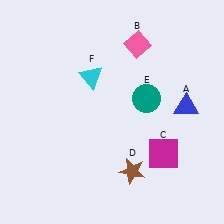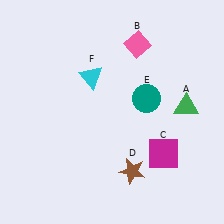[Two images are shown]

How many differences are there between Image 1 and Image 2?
There is 1 difference between the two images.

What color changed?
The triangle (A) changed from blue in Image 1 to green in Image 2.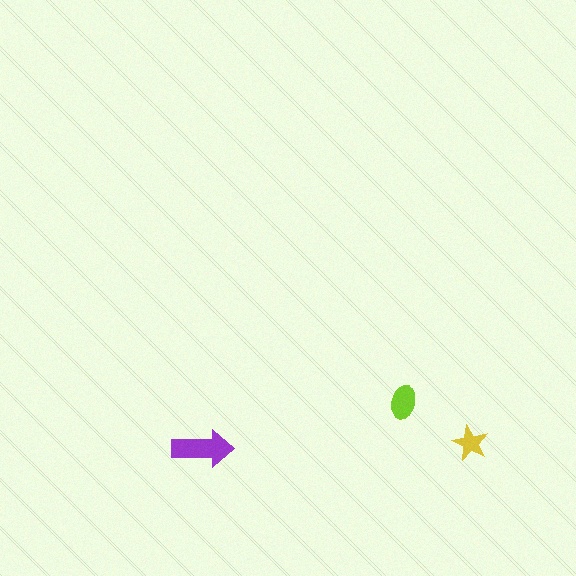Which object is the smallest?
The yellow star.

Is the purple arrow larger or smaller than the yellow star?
Larger.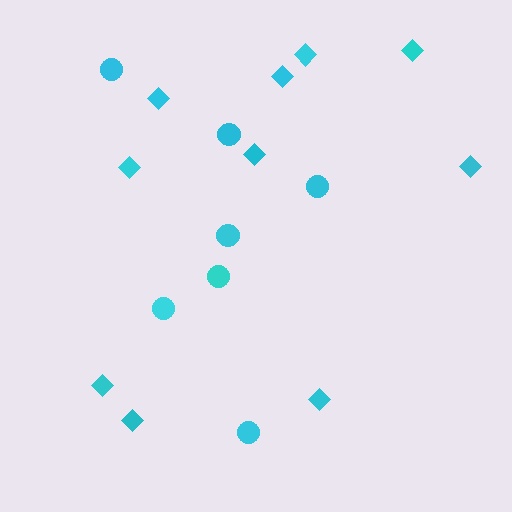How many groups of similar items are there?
There are 2 groups: one group of circles (7) and one group of diamonds (10).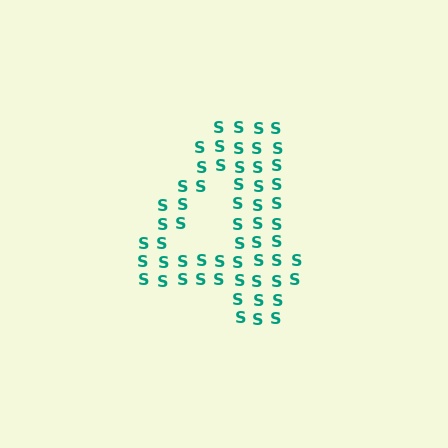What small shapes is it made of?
It is made of small letter S's.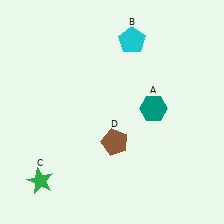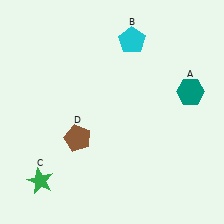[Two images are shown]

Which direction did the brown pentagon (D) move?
The brown pentagon (D) moved left.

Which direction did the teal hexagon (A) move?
The teal hexagon (A) moved right.